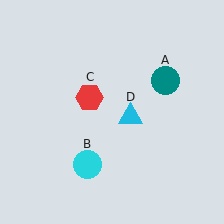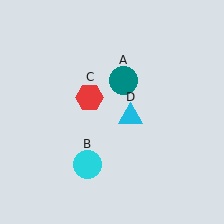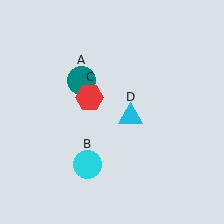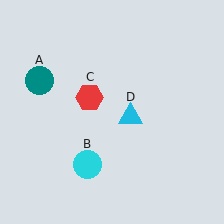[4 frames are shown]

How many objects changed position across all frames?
1 object changed position: teal circle (object A).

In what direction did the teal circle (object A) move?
The teal circle (object A) moved left.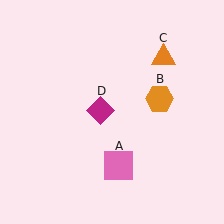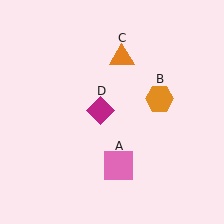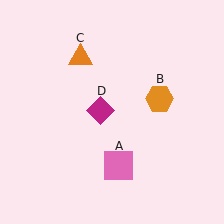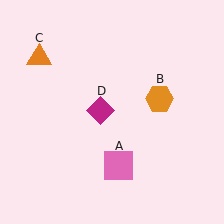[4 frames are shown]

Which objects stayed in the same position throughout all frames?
Pink square (object A) and orange hexagon (object B) and magenta diamond (object D) remained stationary.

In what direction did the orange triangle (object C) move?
The orange triangle (object C) moved left.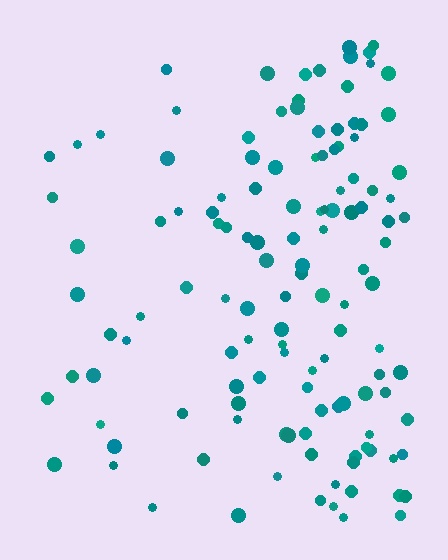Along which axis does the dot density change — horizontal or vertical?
Horizontal.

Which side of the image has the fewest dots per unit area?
The left.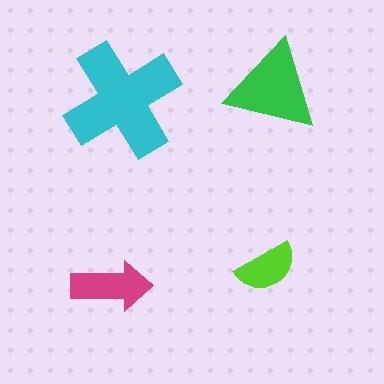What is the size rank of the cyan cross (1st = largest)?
1st.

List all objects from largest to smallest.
The cyan cross, the green triangle, the magenta arrow, the lime semicircle.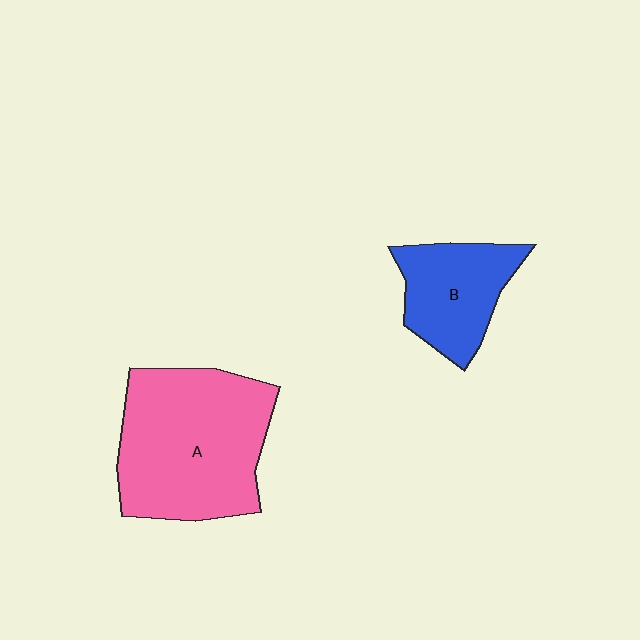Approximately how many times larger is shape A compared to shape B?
Approximately 2.0 times.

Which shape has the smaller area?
Shape B (blue).